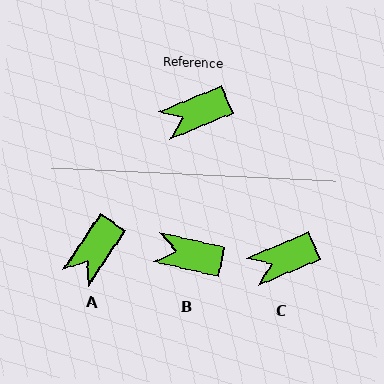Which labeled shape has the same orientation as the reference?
C.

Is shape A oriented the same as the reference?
No, it is off by about 34 degrees.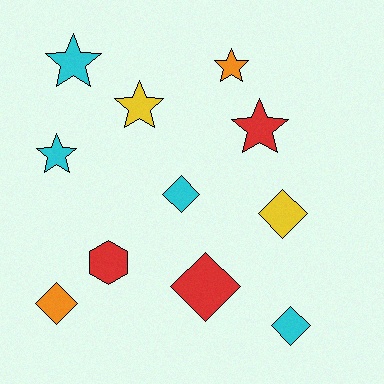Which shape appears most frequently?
Diamond, with 5 objects.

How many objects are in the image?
There are 11 objects.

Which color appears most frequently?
Cyan, with 4 objects.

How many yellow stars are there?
There is 1 yellow star.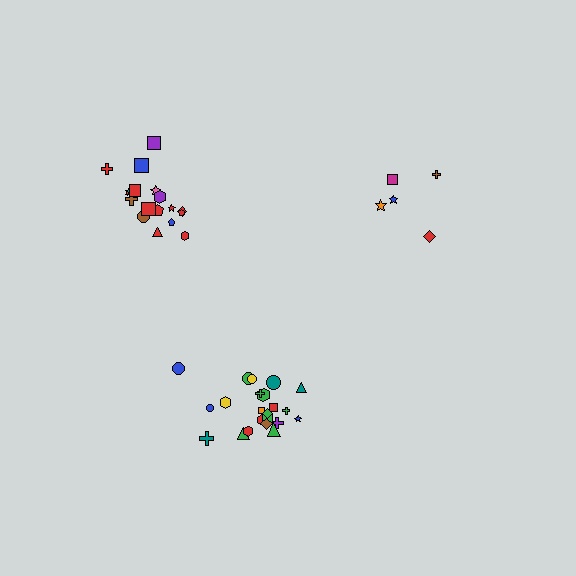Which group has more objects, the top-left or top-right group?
The top-left group.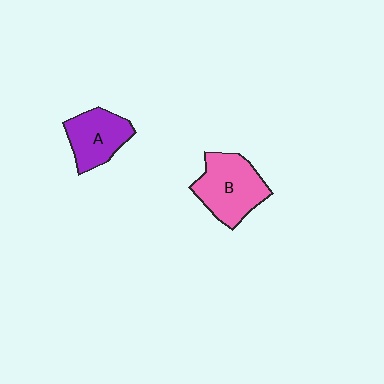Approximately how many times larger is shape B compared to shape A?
Approximately 1.3 times.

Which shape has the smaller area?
Shape A (purple).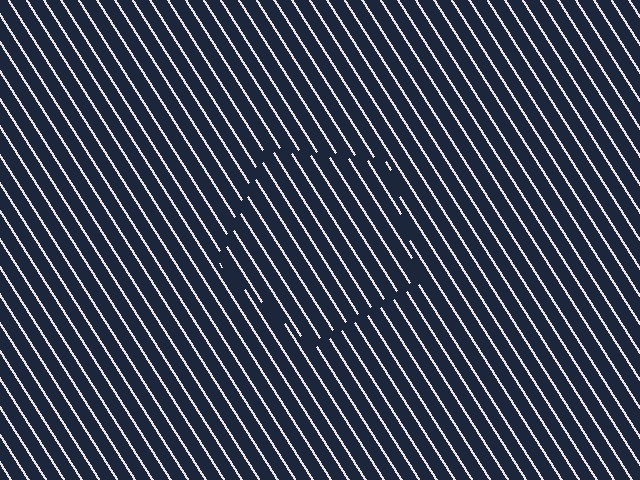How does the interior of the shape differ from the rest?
The interior of the shape contains the same grating, shifted by half a period — the contour is defined by the phase discontinuity where line-ends from the inner and outer gratings abut.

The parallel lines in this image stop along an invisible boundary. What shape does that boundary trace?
An illusory pentagon. The interior of the shape contains the same grating, shifted by half a period — the contour is defined by the phase discontinuity where line-ends from the inner and outer gratings abut.